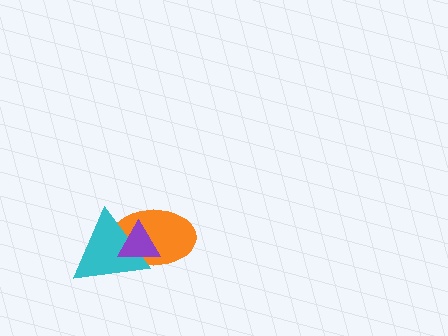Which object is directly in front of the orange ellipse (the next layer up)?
The cyan triangle is directly in front of the orange ellipse.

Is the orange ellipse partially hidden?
Yes, it is partially covered by another shape.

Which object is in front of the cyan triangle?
The purple triangle is in front of the cyan triangle.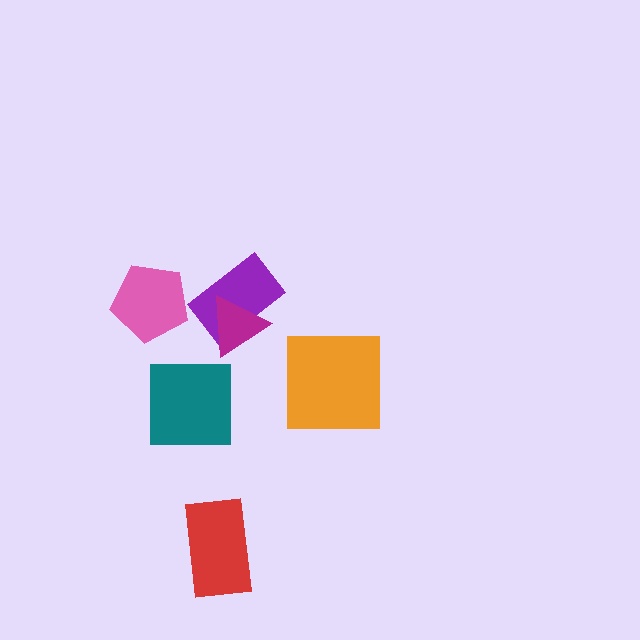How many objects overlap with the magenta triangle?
1 object overlaps with the magenta triangle.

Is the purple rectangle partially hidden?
Yes, it is partially covered by another shape.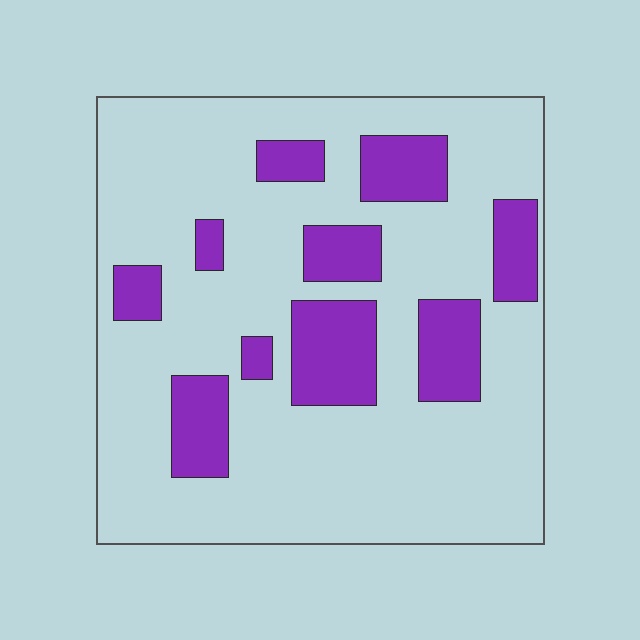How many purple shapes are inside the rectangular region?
10.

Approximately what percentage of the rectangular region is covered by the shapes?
Approximately 20%.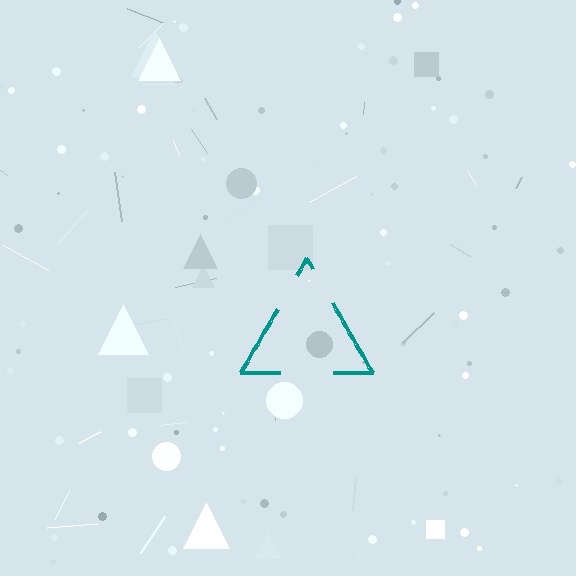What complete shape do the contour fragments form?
The contour fragments form a triangle.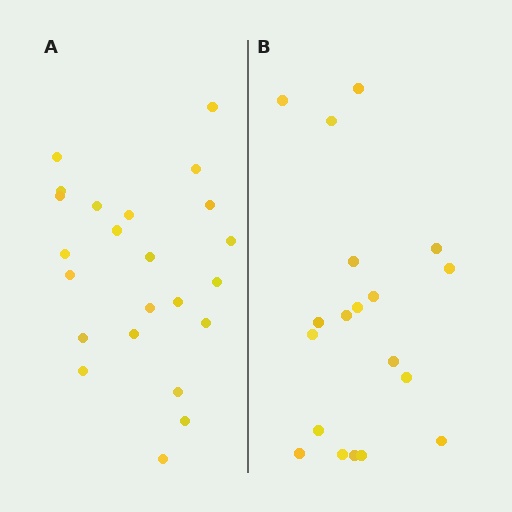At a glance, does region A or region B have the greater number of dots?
Region A (the left region) has more dots.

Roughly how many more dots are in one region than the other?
Region A has about 4 more dots than region B.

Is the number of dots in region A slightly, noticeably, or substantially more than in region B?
Region A has only slightly more — the two regions are fairly close. The ratio is roughly 1.2 to 1.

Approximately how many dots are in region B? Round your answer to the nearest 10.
About 20 dots. (The exact count is 19, which rounds to 20.)